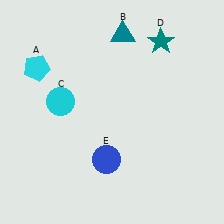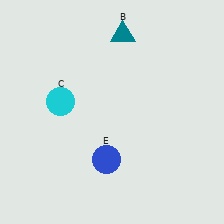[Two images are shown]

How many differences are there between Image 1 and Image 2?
There are 2 differences between the two images.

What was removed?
The teal star (D), the cyan pentagon (A) were removed in Image 2.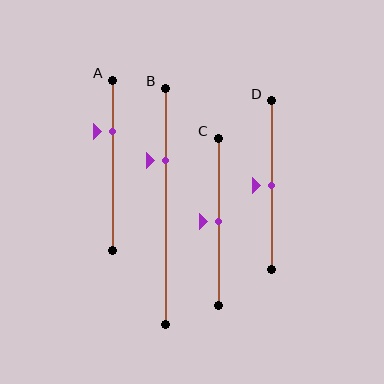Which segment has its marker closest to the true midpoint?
Segment C has its marker closest to the true midpoint.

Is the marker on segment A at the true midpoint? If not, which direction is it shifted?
No, the marker on segment A is shifted upward by about 20% of the segment length.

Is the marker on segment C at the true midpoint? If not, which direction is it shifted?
Yes, the marker on segment C is at the true midpoint.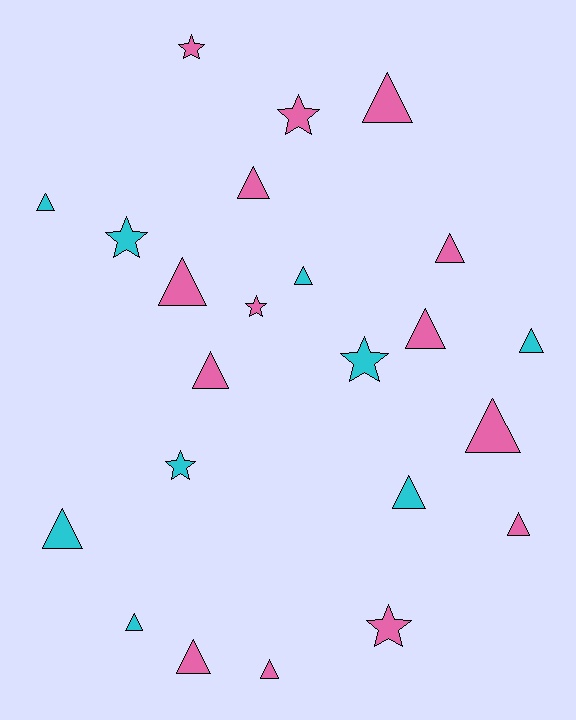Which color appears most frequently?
Pink, with 14 objects.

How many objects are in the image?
There are 23 objects.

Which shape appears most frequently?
Triangle, with 16 objects.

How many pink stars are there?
There are 4 pink stars.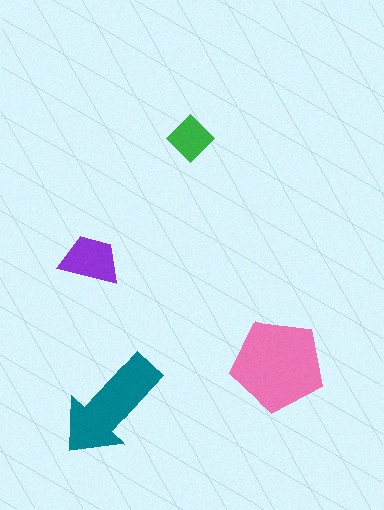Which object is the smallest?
The green diamond.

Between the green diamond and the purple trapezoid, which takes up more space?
The purple trapezoid.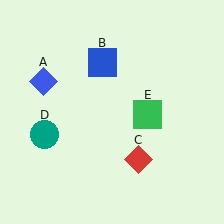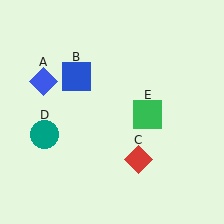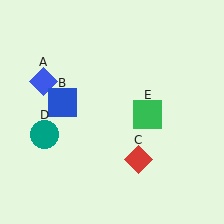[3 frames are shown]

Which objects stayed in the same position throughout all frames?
Blue diamond (object A) and red diamond (object C) and teal circle (object D) and green square (object E) remained stationary.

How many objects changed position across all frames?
1 object changed position: blue square (object B).